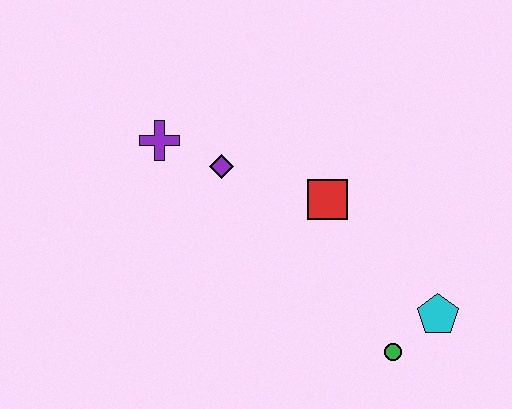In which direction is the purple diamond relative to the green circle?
The purple diamond is above the green circle.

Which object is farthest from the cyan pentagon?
The purple cross is farthest from the cyan pentagon.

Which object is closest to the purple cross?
The purple diamond is closest to the purple cross.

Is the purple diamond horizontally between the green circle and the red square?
No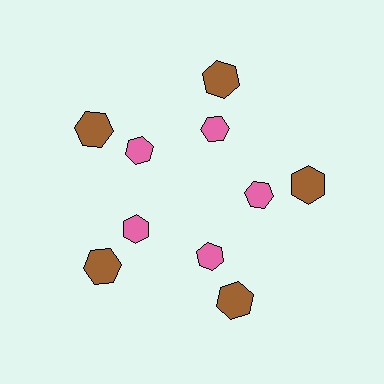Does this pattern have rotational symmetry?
Yes, this pattern has 5-fold rotational symmetry. It looks the same after rotating 72 degrees around the center.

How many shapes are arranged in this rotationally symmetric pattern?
There are 10 shapes, arranged in 5 groups of 2.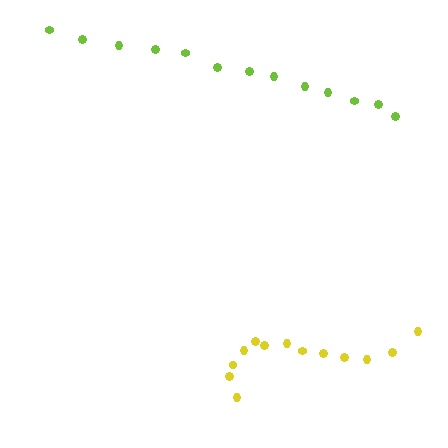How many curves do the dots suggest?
There are 2 distinct paths.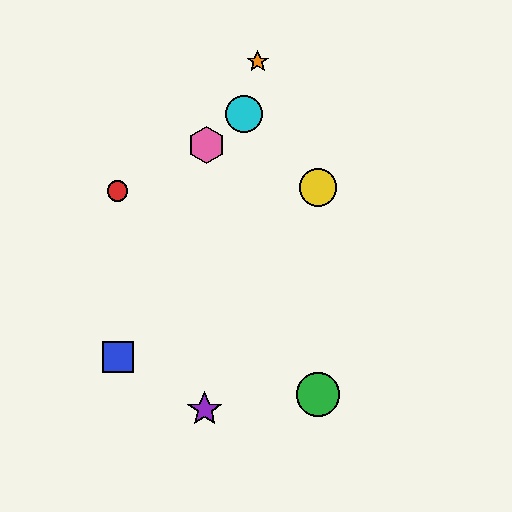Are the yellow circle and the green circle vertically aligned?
Yes, both are at x≈318.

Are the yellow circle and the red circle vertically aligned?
No, the yellow circle is at x≈318 and the red circle is at x≈118.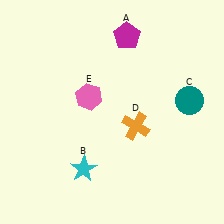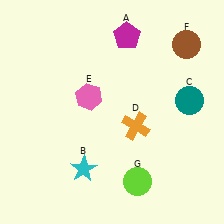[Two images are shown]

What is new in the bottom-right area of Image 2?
A lime circle (G) was added in the bottom-right area of Image 2.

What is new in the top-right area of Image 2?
A brown circle (F) was added in the top-right area of Image 2.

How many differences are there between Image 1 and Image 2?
There are 2 differences between the two images.